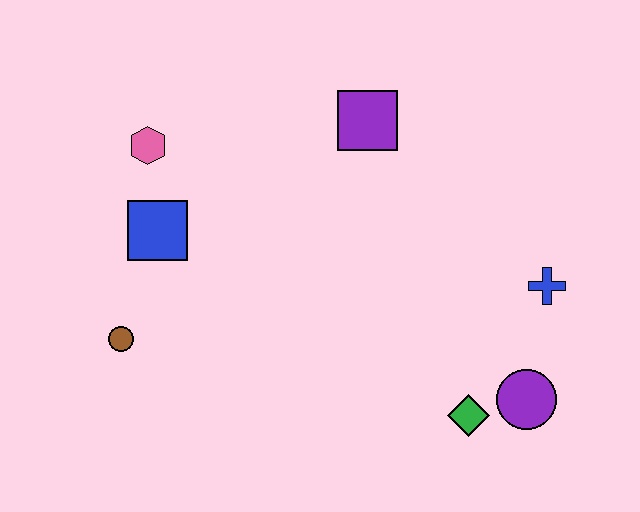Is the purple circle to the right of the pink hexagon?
Yes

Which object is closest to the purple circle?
The green diamond is closest to the purple circle.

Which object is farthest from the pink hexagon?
The purple circle is farthest from the pink hexagon.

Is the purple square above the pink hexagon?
Yes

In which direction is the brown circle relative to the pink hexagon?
The brown circle is below the pink hexagon.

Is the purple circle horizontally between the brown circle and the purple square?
No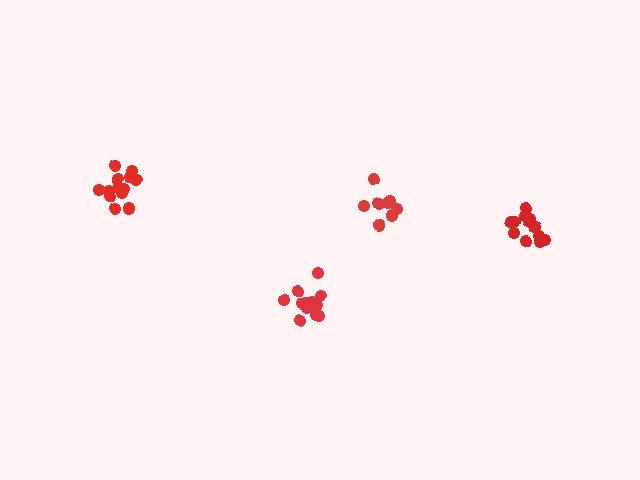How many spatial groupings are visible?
There are 4 spatial groupings.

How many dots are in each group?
Group 1: 14 dots, Group 2: 9 dots, Group 3: 13 dots, Group 4: 12 dots (48 total).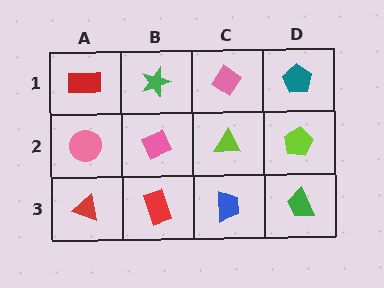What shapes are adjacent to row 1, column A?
A pink circle (row 2, column A), a green star (row 1, column B).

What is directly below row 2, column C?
A blue trapezoid.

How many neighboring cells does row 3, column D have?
2.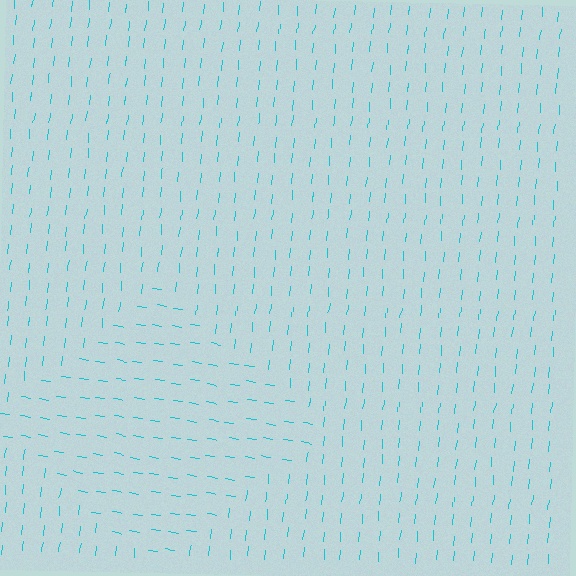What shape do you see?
I see a diamond.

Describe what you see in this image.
The image is filled with small cyan line segments. A diamond region in the image has lines oriented differently from the surrounding lines, creating a visible texture boundary.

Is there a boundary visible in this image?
Yes, there is a texture boundary formed by a change in line orientation.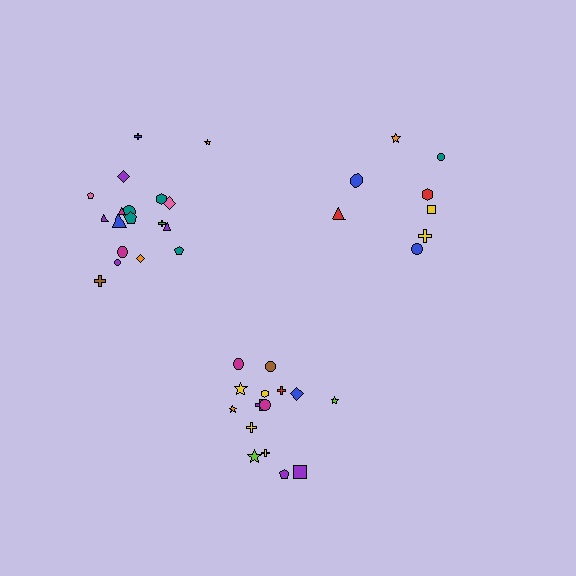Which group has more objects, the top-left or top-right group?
The top-left group.